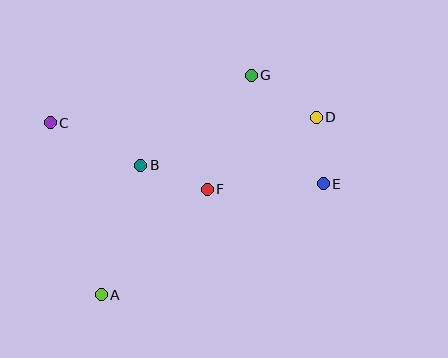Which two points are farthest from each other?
Points C and E are farthest from each other.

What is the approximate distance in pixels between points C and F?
The distance between C and F is approximately 170 pixels.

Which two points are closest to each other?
Points D and E are closest to each other.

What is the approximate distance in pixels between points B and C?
The distance between B and C is approximately 100 pixels.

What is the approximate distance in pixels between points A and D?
The distance between A and D is approximately 279 pixels.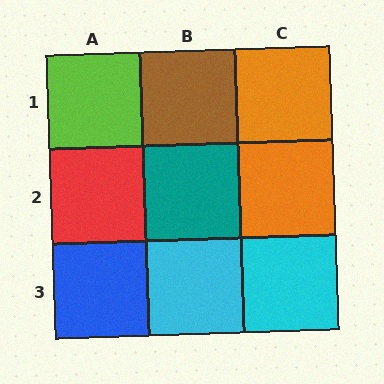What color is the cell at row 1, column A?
Lime.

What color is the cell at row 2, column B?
Teal.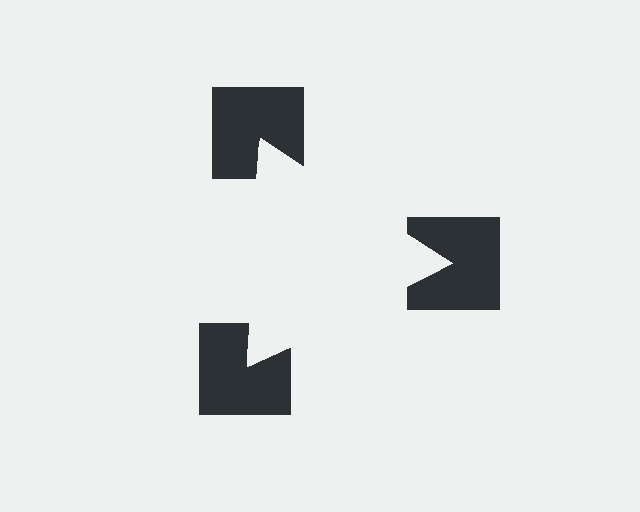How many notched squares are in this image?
There are 3 — one at each vertex of the illusory triangle.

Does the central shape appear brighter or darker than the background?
It typically appears slightly brighter than the background, even though no actual brightness change is drawn.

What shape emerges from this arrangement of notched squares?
An illusory triangle — its edges are inferred from the aligned wedge cuts in the notched squares, not physically drawn.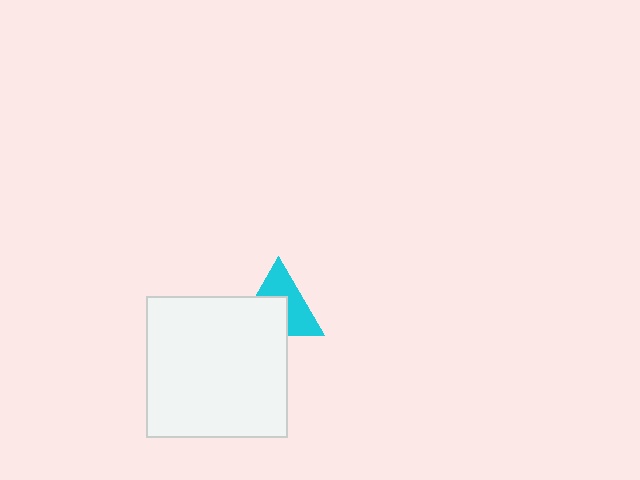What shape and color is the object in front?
The object in front is a white square.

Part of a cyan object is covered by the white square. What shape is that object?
It is a triangle.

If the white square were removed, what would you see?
You would see the complete cyan triangle.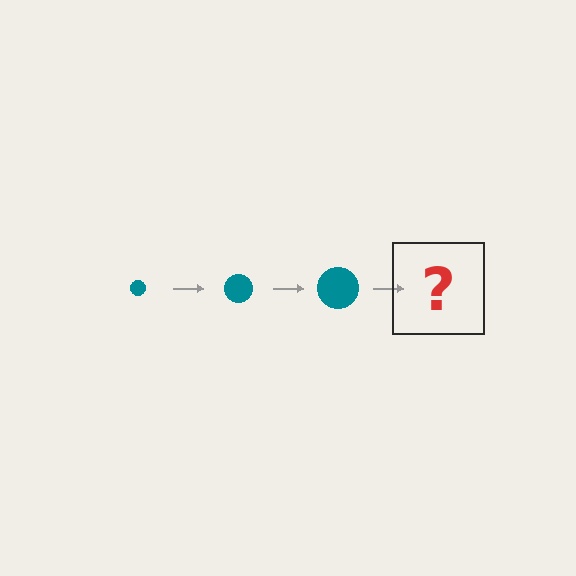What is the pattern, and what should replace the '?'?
The pattern is that the circle gets progressively larger each step. The '?' should be a teal circle, larger than the previous one.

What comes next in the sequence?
The next element should be a teal circle, larger than the previous one.